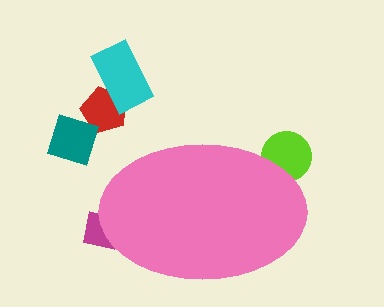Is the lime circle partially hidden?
Yes, the lime circle is partially hidden behind the pink ellipse.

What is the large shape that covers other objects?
A pink ellipse.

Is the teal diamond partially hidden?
No, the teal diamond is fully visible.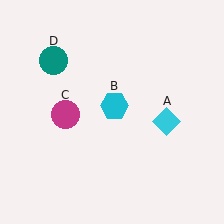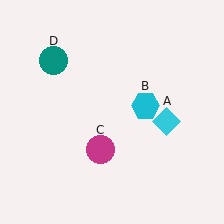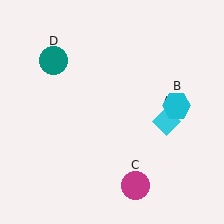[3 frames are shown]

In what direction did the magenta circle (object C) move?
The magenta circle (object C) moved down and to the right.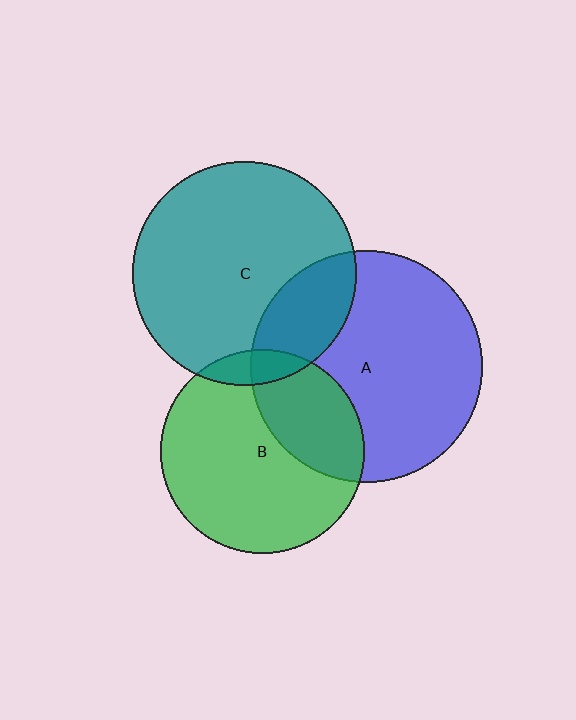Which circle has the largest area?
Circle A (blue).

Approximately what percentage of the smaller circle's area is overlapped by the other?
Approximately 30%.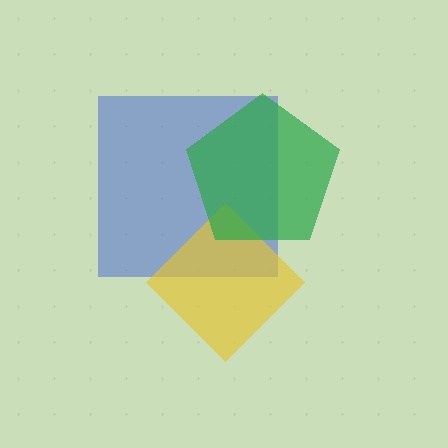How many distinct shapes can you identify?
There are 3 distinct shapes: a blue square, a yellow diamond, a green pentagon.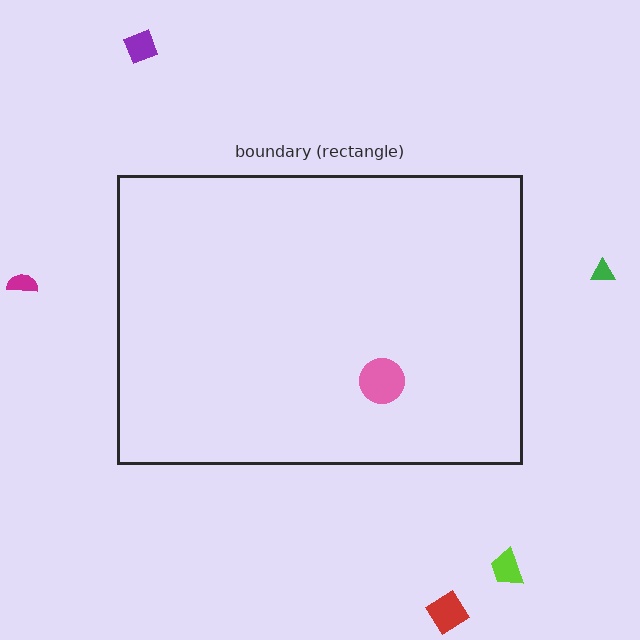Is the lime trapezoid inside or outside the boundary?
Outside.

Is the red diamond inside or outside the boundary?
Outside.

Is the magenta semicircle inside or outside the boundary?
Outside.